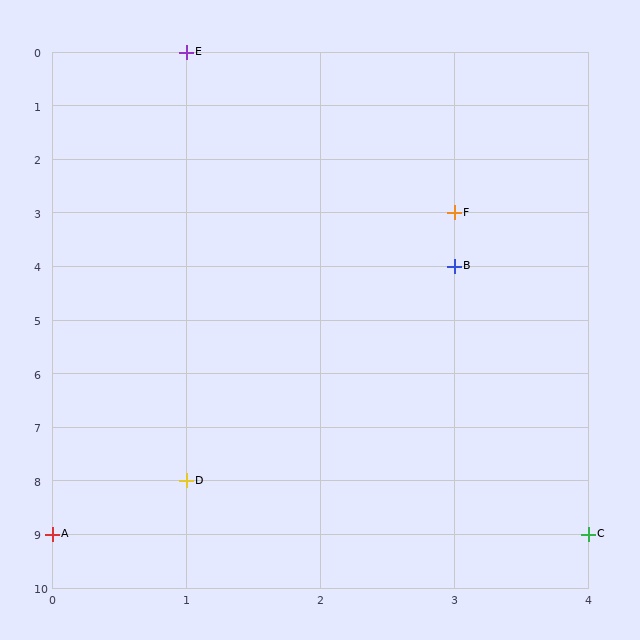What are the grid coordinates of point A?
Point A is at grid coordinates (0, 9).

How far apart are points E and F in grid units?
Points E and F are 2 columns and 3 rows apart (about 3.6 grid units diagonally).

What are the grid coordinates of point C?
Point C is at grid coordinates (4, 9).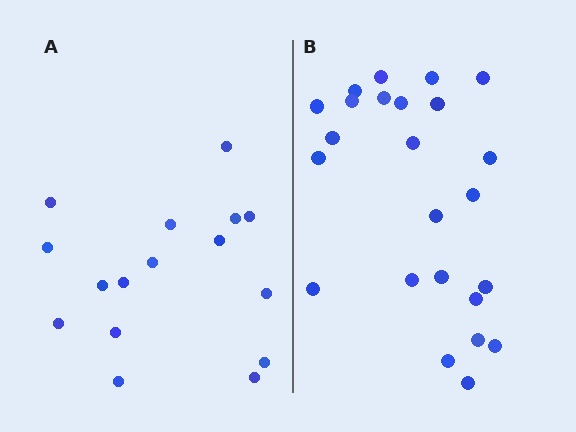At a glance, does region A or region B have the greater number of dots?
Region B (the right region) has more dots.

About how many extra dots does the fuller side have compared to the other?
Region B has roughly 8 or so more dots than region A.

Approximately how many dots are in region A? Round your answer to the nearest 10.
About 20 dots. (The exact count is 16, which rounds to 20.)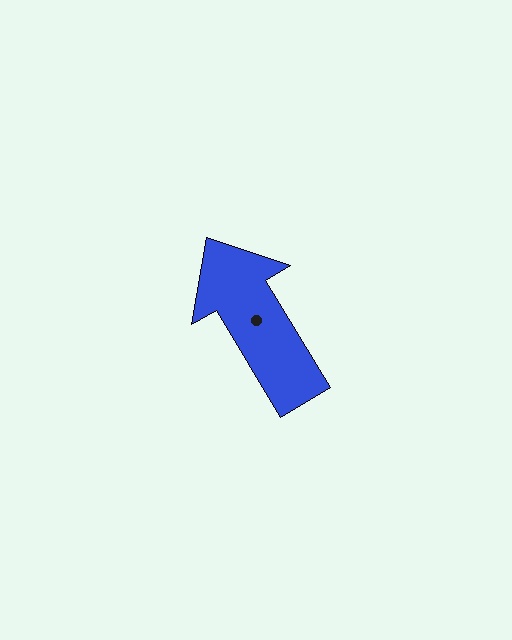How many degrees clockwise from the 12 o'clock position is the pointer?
Approximately 329 degrees.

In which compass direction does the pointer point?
Northwest.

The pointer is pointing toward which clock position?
Roughly 11 o'clock.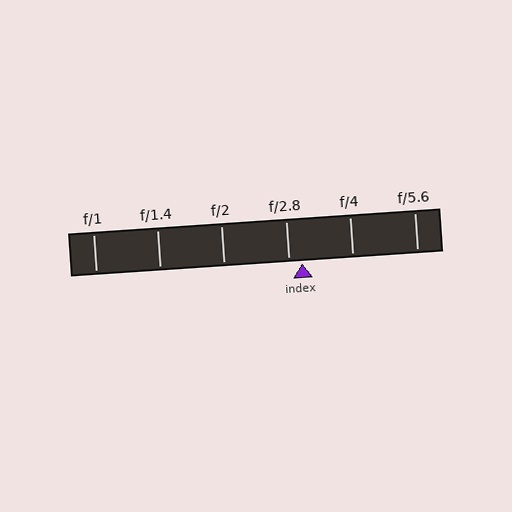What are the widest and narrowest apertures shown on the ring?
The widest aperture shown is f/1 and the narrowest is f/5.6.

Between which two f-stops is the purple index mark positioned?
The index mark is between f/2.8 and f/4.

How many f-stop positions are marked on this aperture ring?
There are 6 f-stop positions marked.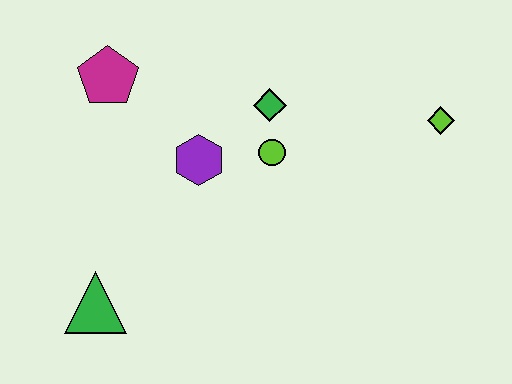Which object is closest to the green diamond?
The lime circle is closest to the green diamond.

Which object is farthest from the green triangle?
The lime diamond is farthest from the green triangle.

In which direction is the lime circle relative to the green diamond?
The lime circle is below the green diamond.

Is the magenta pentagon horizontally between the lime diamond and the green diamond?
No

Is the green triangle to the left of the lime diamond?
Yes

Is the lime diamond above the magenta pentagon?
No